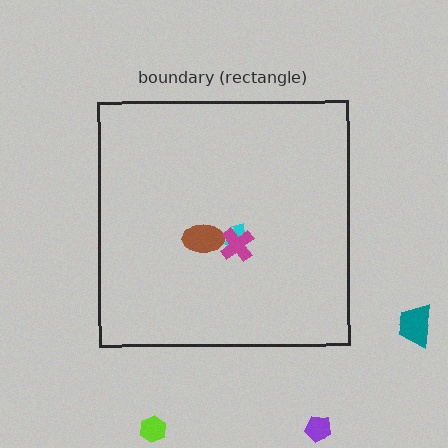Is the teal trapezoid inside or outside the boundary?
Outside.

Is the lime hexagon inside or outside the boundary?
Outside.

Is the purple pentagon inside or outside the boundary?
Outside.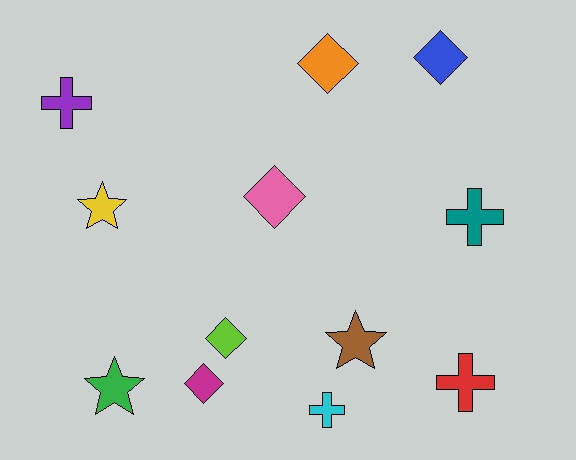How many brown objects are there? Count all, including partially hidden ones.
There is 1 brown object.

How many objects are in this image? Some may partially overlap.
There are 12 objects.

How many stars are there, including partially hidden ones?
There are 3 stars.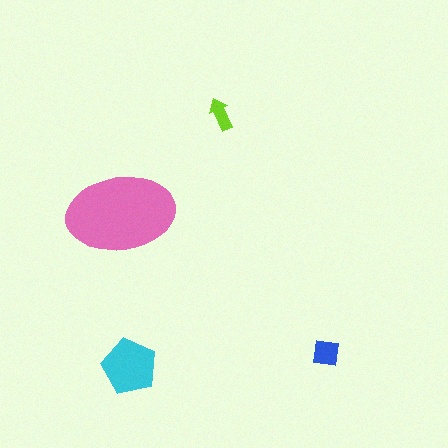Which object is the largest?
The pink ellipse.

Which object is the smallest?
The lime arrow.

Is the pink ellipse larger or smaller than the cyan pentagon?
Larger.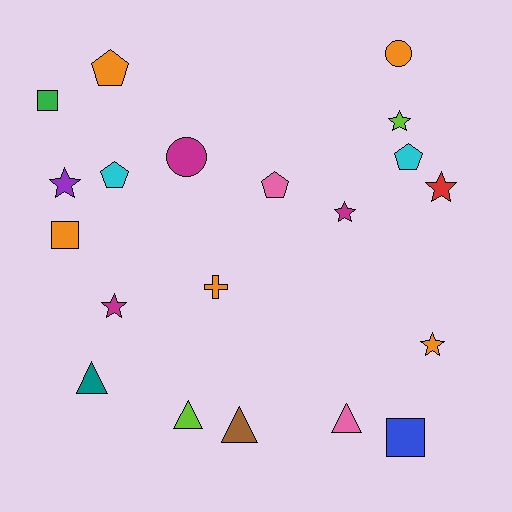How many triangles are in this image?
There are 4 triangles.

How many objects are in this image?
There are 20 objects.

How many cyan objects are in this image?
There are 2 cyan objects.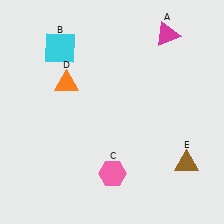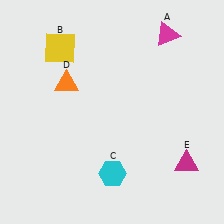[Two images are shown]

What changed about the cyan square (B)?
In Image 1, B is cyan. In Image 2, it changed to yellow.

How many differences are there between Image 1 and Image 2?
There are 3 differences between the two images.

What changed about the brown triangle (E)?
In Image 1, E is brown. In Image 2, it changed to magenta.